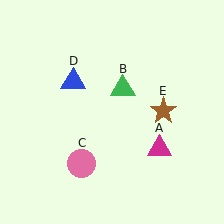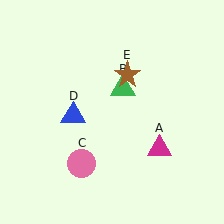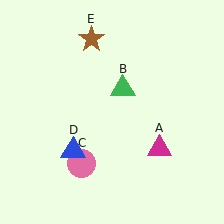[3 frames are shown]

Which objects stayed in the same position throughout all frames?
Magenta triangle (object A) and green triangle (object B) and pink circle (object C) remained stationary.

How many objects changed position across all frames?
2 objects changed position: blue triangle (object D), brown star (object E).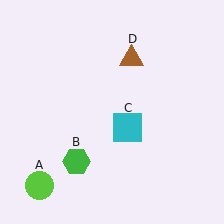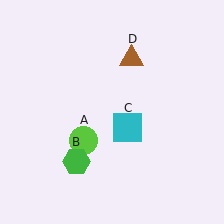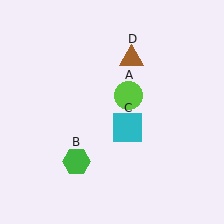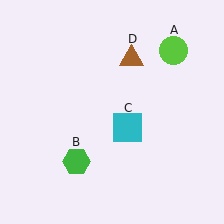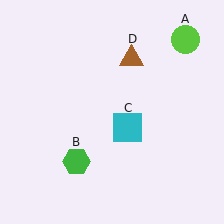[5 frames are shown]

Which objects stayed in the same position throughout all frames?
Green hexagon (object B) and cyan square (object C) and brown triangle (object D) remained stationary.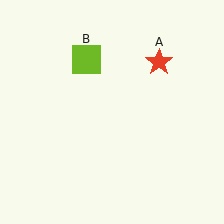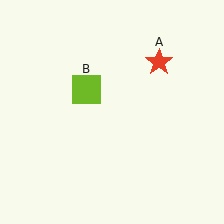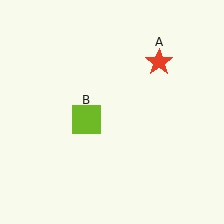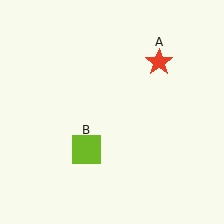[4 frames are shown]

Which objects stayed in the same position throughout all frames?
Red star (object A) remained stationary.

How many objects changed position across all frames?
1 object changed position: lime square (object B).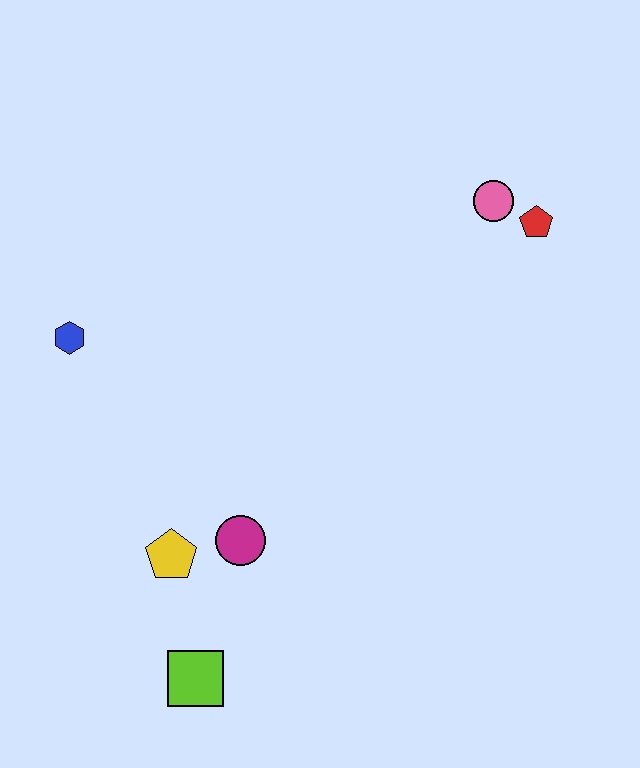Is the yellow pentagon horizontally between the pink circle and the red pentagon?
No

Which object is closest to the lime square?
The yellow pentagon is closest to the lime square.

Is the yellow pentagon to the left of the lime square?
Yes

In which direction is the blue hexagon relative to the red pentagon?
The blue hexagon is to the left of the red pentagon.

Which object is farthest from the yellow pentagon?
The red pentagon is farthest from the yellow pentagon.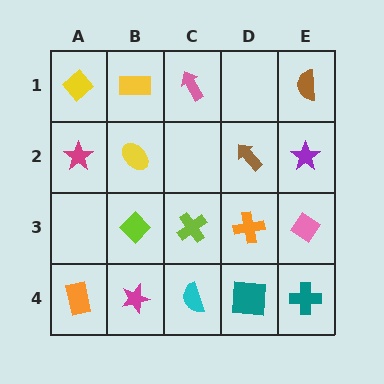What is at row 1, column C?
A pink arrow.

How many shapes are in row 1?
4 shapes.